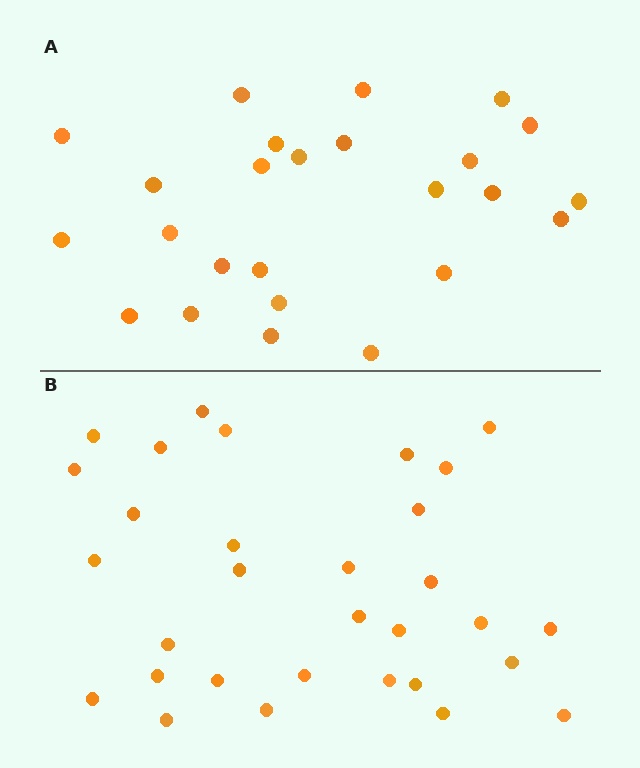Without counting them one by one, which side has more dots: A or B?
Region B (the bottom region) has more dots.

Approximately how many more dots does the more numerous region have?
Region B has about 6 more dots than region A.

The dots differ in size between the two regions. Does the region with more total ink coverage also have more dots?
No. Region A has more total ink coverage because its dots are larger, but region B actually contains more individual dots. Total area can be misleading — the number of items is what matters here.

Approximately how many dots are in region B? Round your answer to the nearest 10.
About 30 dots. (The exact count is 31, which rounds to 30.)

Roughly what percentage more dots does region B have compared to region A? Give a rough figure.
About 25% more.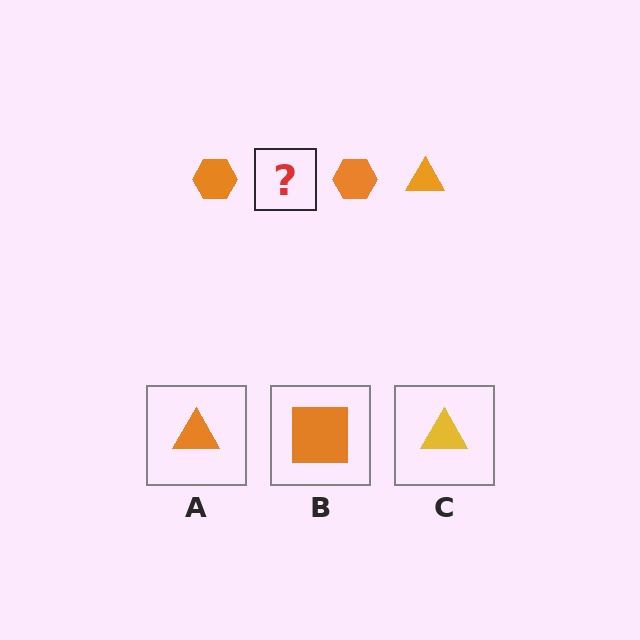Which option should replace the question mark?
Option A.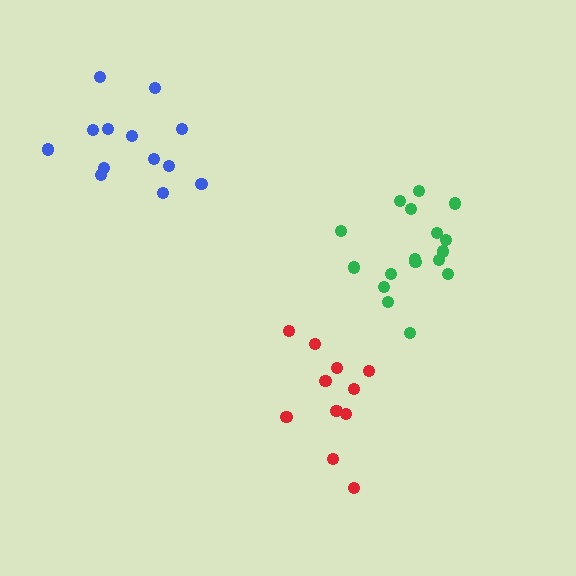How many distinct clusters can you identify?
There are 3 distinct clusters.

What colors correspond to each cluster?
The clusters are colored: green, blue, red.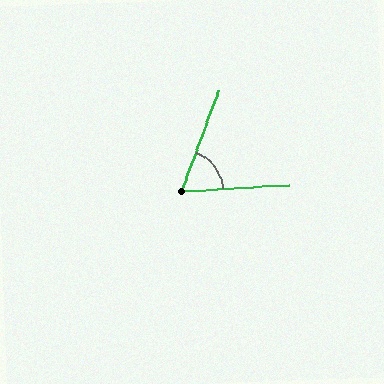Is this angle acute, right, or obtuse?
It is acute.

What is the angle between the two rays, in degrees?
Approximately 66 degrees.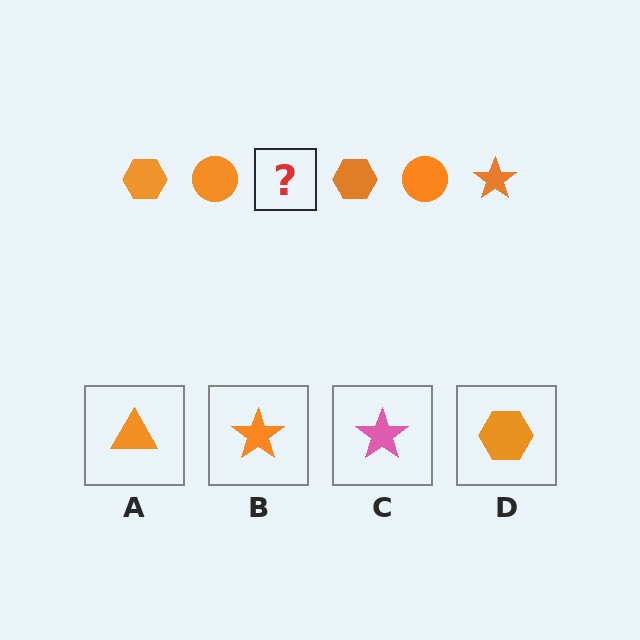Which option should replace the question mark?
Option B.